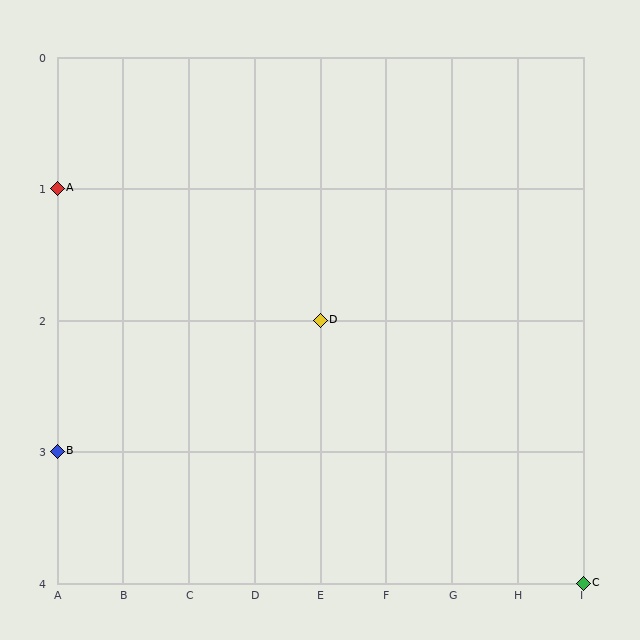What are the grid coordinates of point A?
Point A is at grid coordinates (A, 1).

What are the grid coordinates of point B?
Point B is at grid coordinates (A, 3).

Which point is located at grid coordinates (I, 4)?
Point C is at (I, 4).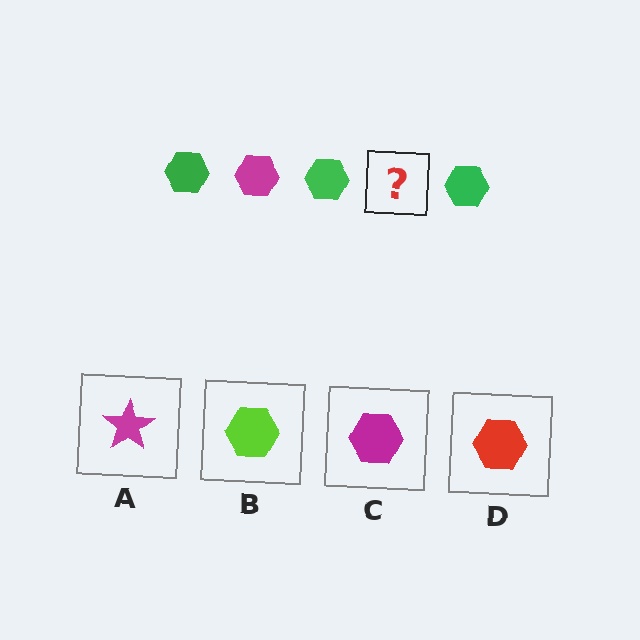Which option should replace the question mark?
Option C.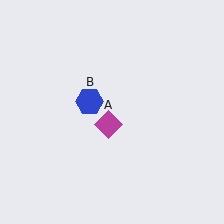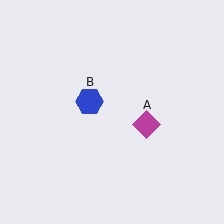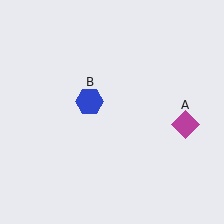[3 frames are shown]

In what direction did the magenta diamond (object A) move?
The magenta diamond (object A) moved right.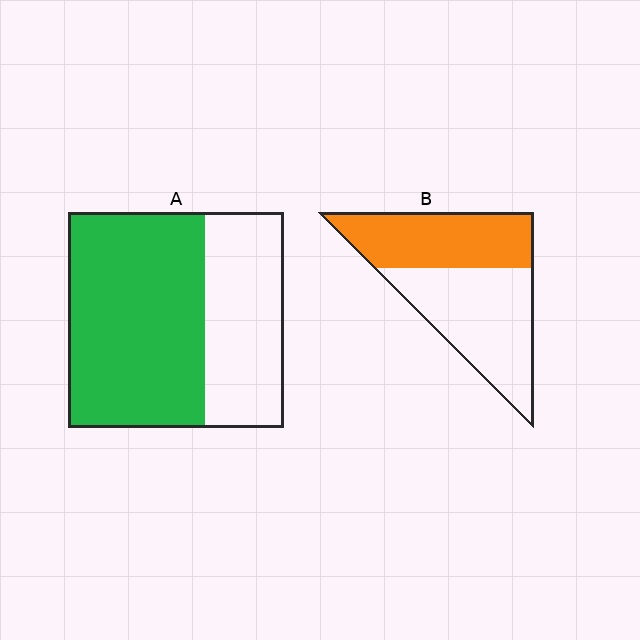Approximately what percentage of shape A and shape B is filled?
A is approximately 65% and B is approximately 45%.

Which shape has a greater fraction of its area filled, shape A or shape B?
Shape A.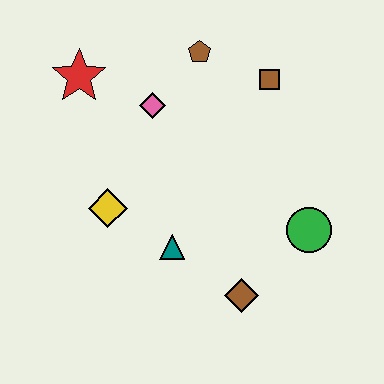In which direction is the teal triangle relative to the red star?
The teal triangle is below the red star.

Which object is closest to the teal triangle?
The yellow diamond is closest to the teal triangle.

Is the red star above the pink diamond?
Yes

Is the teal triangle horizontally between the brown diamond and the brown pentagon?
No